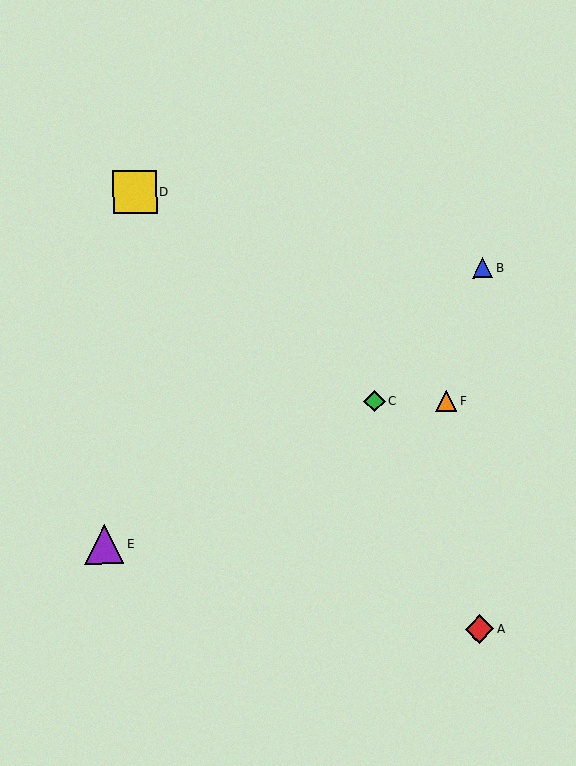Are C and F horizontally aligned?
Yes, both are at y≈401.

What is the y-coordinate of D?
Object D is at y≈192.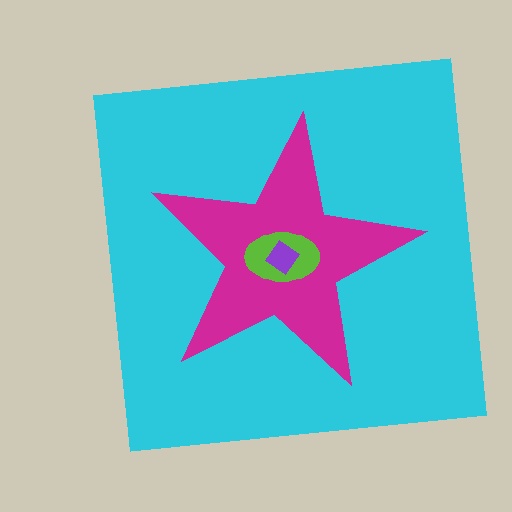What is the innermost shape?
The purple diamond.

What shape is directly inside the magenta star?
The lime ellipse.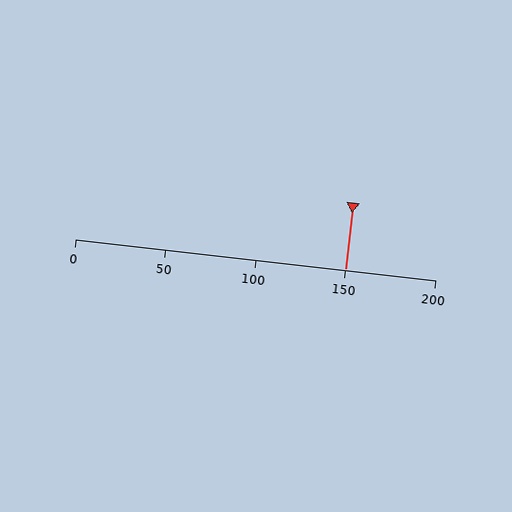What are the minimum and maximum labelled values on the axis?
The axis runs from 0 to 200.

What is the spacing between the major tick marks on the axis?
The major ticks are spaced 50 apart.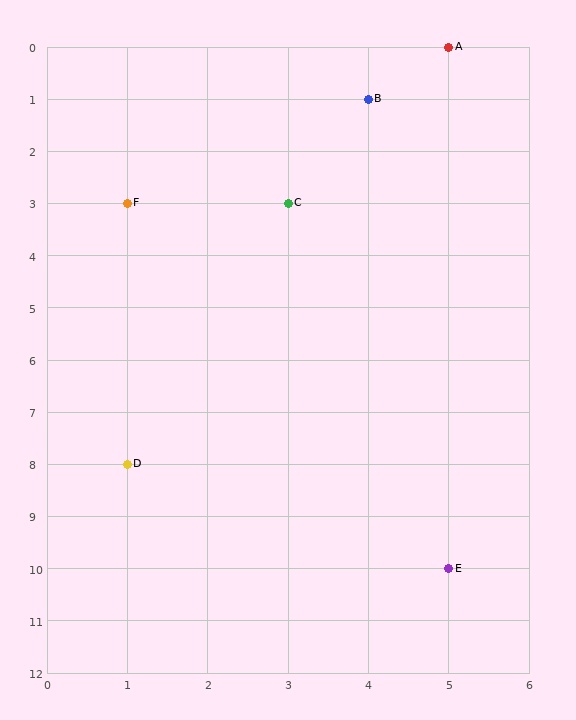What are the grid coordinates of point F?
Point F is at grid coordinates (1, 3).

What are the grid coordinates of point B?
Point B is at grid coordinates (4, 1).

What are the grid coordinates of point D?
Point D is at grid coordinates (1, 8).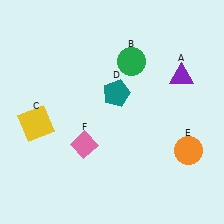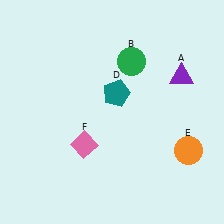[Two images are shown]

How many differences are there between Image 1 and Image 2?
There is 1 difference between the two images.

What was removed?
The yellow square (C) was removed in Image 2.